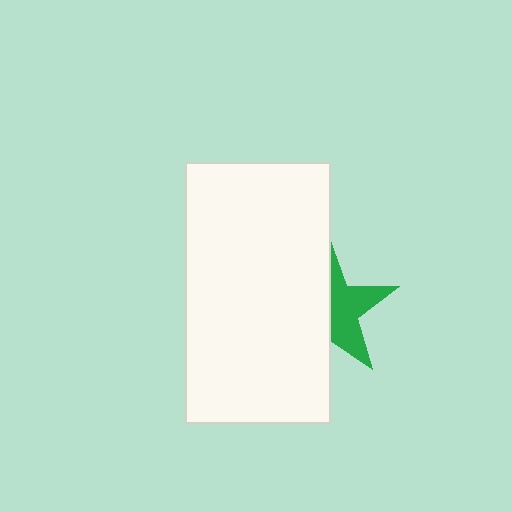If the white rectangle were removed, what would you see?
You would see the complete green star.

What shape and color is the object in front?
The object in front is a white rectangle.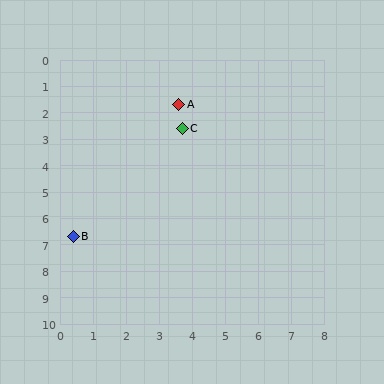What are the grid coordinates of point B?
Point B is at approximately (0.4, 6.7).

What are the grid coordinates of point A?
Point A is at approximately (3.6, 1.7).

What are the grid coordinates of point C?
Point C is at approximately (3.7, 2.6).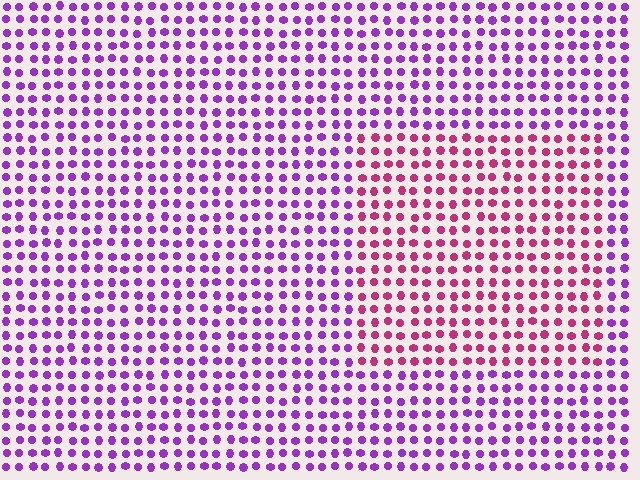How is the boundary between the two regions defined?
The boundary is defined purely by a slight shift in hue (about 46 degrees). Spacing, size, and orientation are identical on both sides.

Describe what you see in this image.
The image is filled with small purple elements in a uniform arrangement. A rectangle-shaped region is visible where the elements are tinted to a slightly different hue, forming a subtle color boundary.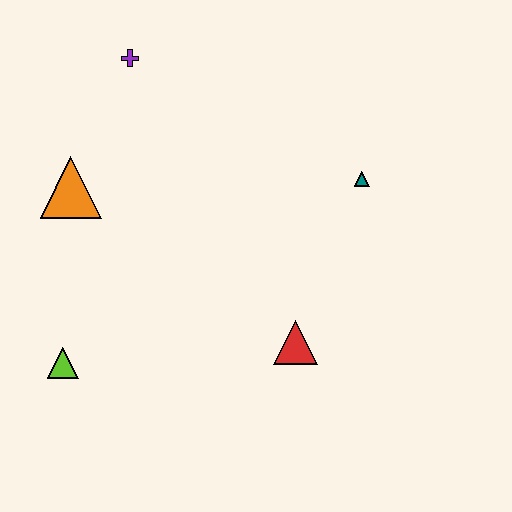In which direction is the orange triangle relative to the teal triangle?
The orange triangle is to the left of the teal triangle.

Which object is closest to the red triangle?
The teal triangle is closest to the red triangle.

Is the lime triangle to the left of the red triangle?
Yes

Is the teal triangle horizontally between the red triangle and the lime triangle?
No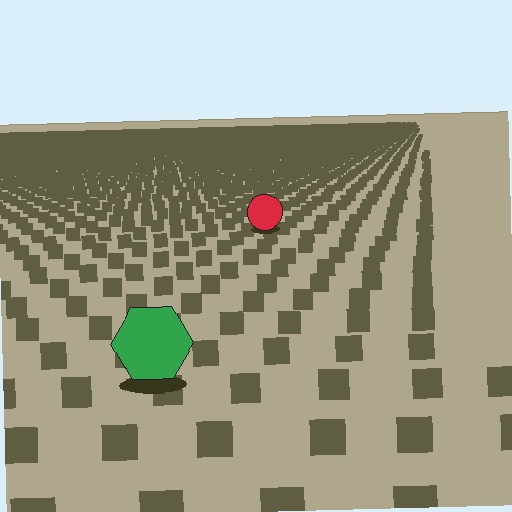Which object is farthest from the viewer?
The red circle is farthest from the viewer. It appears smaller and the ground texture around it is denser.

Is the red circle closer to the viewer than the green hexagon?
No. The green hexagon is closer — you can tell from the texture gradient: the ground texture is coarser near it.